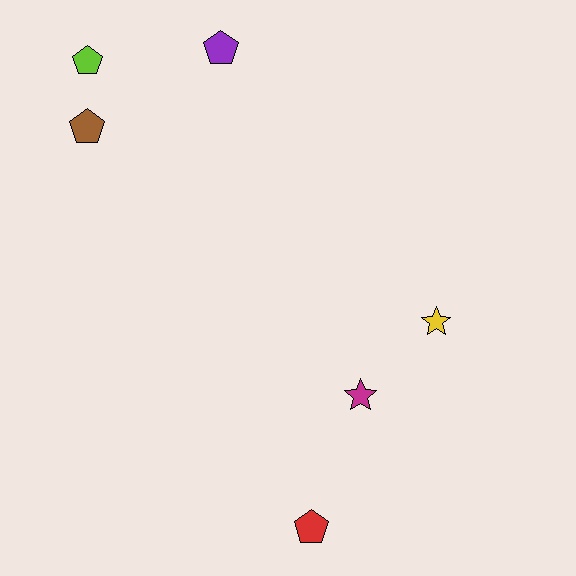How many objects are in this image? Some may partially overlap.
There are 6 objects.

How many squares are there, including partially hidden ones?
There are no squares.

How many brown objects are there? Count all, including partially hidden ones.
There is 1 brown object.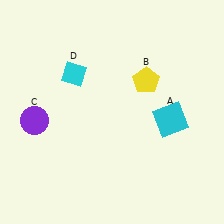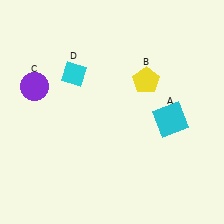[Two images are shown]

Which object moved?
The purple circle (C) moved up.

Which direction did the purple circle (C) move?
The purple circle (C) moved up.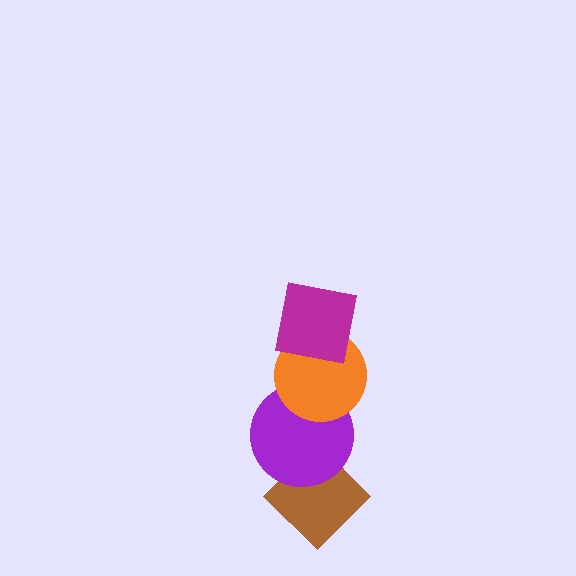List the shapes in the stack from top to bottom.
From top to bottom: the magenta square, the orange circle, the purple circle, the brown diamond.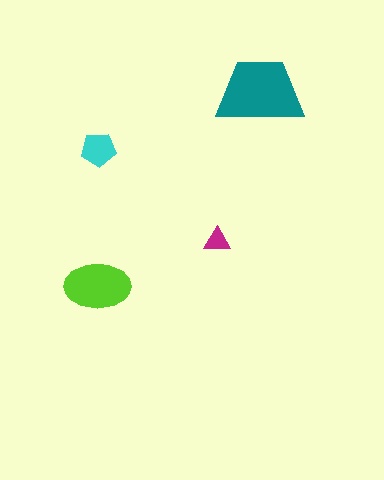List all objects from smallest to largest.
The magenta triangle, the cyan pentagon, the lime ellipse, the teal trapezoid.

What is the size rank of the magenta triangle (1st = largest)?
4th.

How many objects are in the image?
There are 4 objects in the image.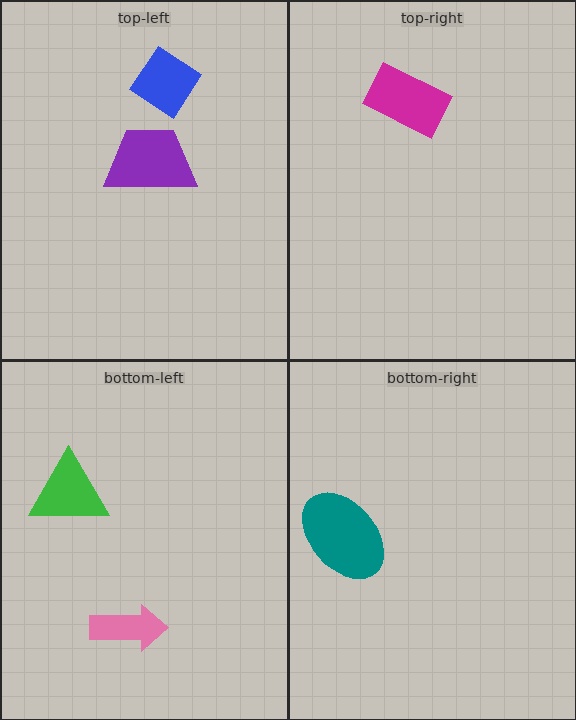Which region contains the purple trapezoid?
The top-left region.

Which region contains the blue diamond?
The top-left region.